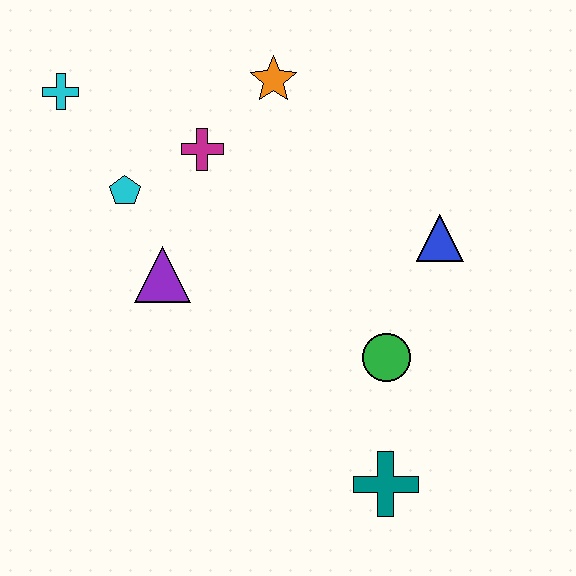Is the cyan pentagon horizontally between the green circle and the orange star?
No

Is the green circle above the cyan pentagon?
No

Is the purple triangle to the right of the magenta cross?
No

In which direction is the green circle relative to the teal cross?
The green circle is above the teal cross.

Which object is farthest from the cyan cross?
The teal cross is farthest from the cyan cross.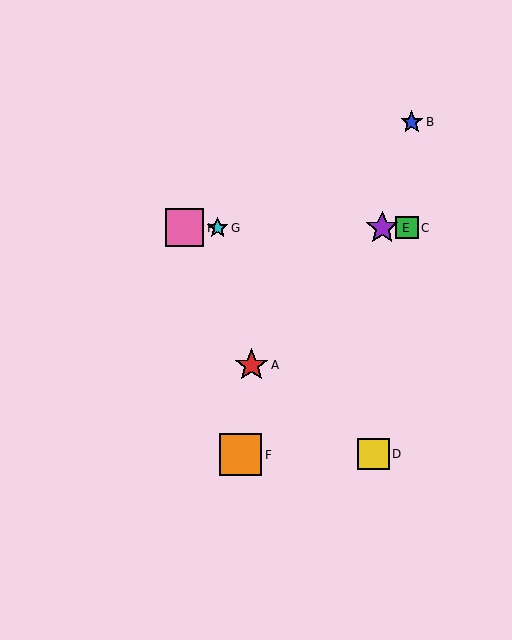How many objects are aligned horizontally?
4 objects (C, E, G, H) are aligned horizontally.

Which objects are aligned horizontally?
Objects C, E, G, H are aligned horizontally.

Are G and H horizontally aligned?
Yes, both are at y≈228.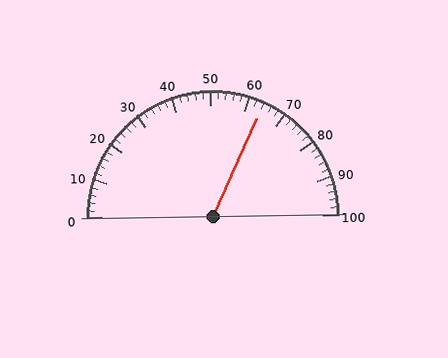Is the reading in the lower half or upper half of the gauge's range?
The reading is in the upper half of the range (0 to 100).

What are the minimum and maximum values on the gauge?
The gauge ranges from 0 to 100.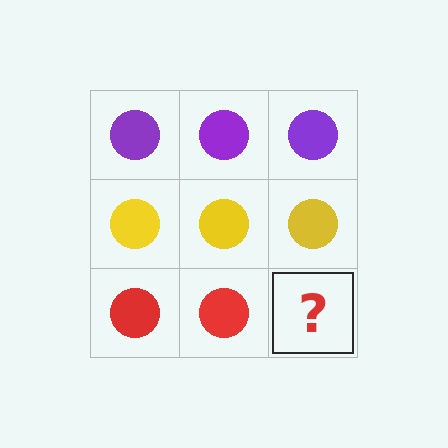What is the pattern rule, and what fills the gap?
The rule is that each row has a consistent color. The gap should be filled with a red circle.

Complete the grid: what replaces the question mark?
The question mark should be replaced with a red circle.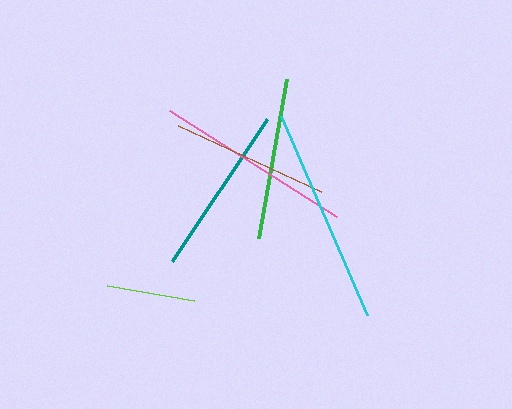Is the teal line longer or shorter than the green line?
The teal line is longer than the green line.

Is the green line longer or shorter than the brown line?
The green line is longer than the brown line.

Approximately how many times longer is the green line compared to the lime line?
The green line is approximately 1.8 times the length of the lime line.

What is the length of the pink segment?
The pink segment is approximately 198 pixels long.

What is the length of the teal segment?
The teal segment is approximately 171 pixels long.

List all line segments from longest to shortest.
From longest to shortest: cyan, pink, teal, green, brown, lime.